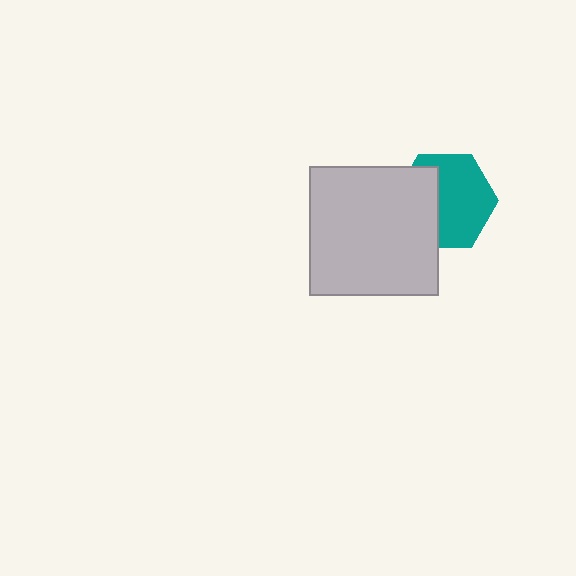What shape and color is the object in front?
The object in front is a light gray square.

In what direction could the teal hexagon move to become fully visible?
The teal hexagon could move right. That would shift it out from behind the light gray square entirely.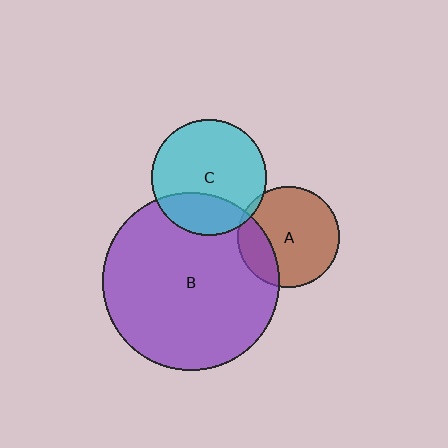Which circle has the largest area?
Circle B (purple).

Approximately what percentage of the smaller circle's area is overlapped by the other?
Approximately 5%.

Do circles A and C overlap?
Yes.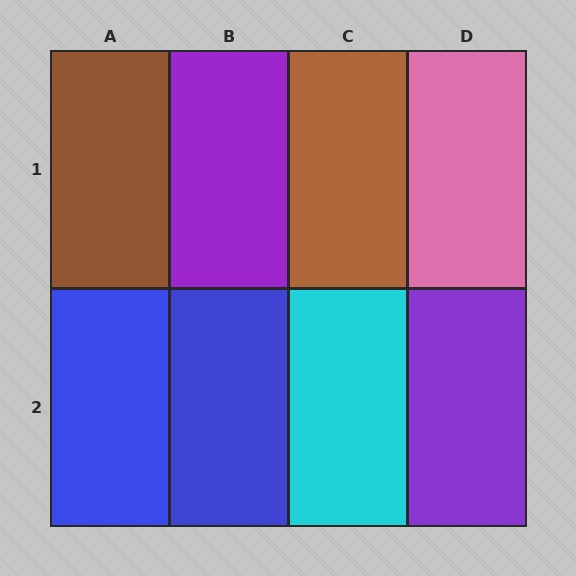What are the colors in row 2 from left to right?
Blue, blue, cyan, purple.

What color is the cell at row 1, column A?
Brown.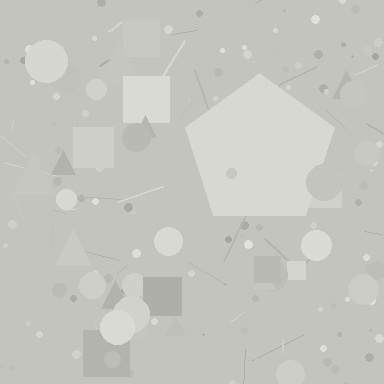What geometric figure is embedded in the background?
A pentagon is embedded in the background.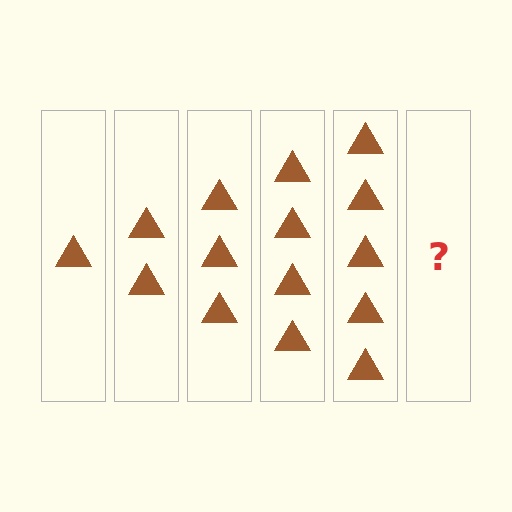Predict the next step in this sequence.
The next step is 6 triangles.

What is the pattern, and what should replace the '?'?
The pattern is that each step adds one more triangle. The '?' should be 6 triangles.